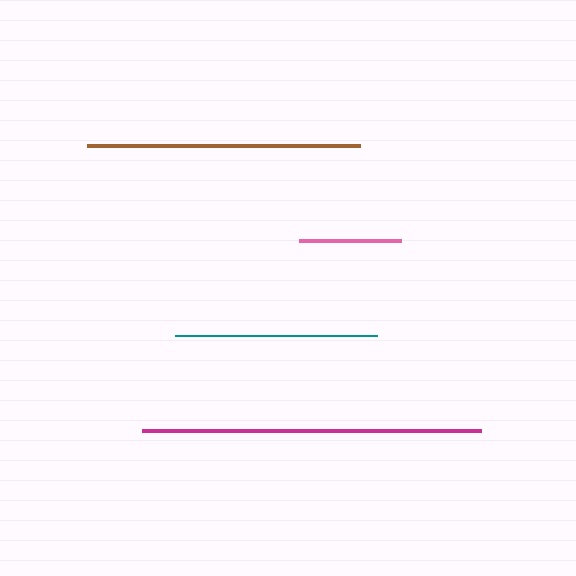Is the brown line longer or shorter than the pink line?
The brown line is longer than the pink line.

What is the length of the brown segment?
The brown segment is approximately 273 pixels long.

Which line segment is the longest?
The magenta line is the longest at approximately 340 pixels.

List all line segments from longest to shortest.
From longest to shortest: magenta, brown, teal, pink.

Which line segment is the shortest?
The pink line is the shortest at approximately 102 pixels.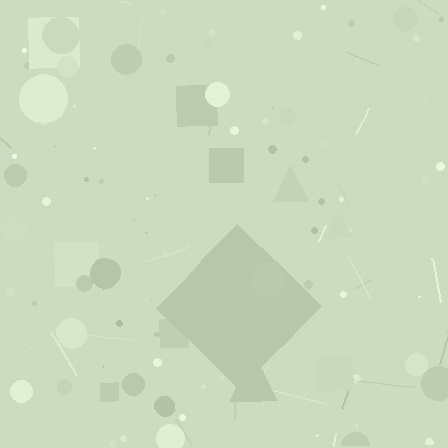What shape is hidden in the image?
A diamond is hidden in the image.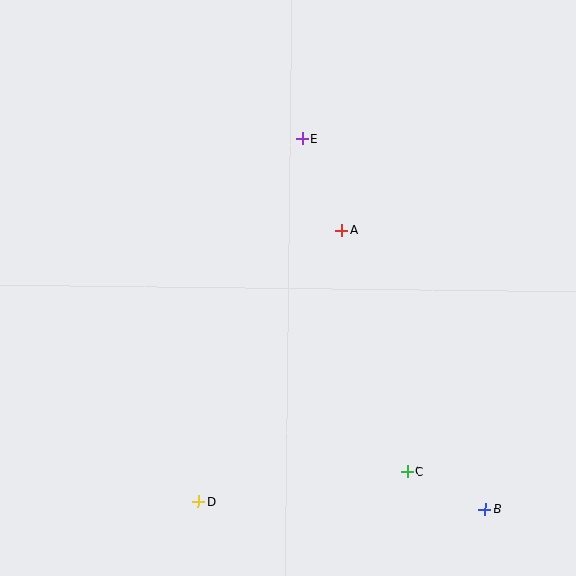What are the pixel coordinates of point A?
Point A is at (341, 230).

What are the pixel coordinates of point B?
Point B is at (485, 510).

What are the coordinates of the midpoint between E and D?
The midpoint between E and D is at (250, 320).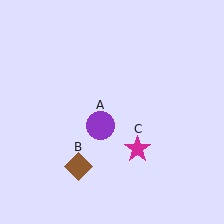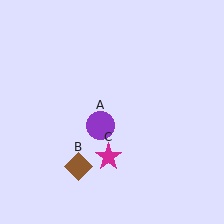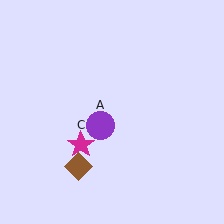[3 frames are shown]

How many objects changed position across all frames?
1 object changed position: magenta star (object C).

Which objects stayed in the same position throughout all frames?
Purple circle (object A) and brown diamond (object B) remained stationary.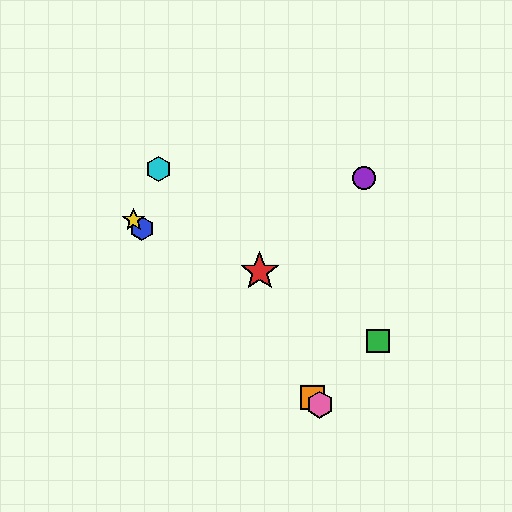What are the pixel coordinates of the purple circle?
The purple circle is at (364, 178).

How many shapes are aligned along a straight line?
4 shapes (the blue hexagon, the yellow star, the orange square, the pink hexagon) are aligned along a straight line.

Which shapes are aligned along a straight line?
The blue hexagon, the yellow star, the orange square, the pink hexagon are aligned along a straight line.